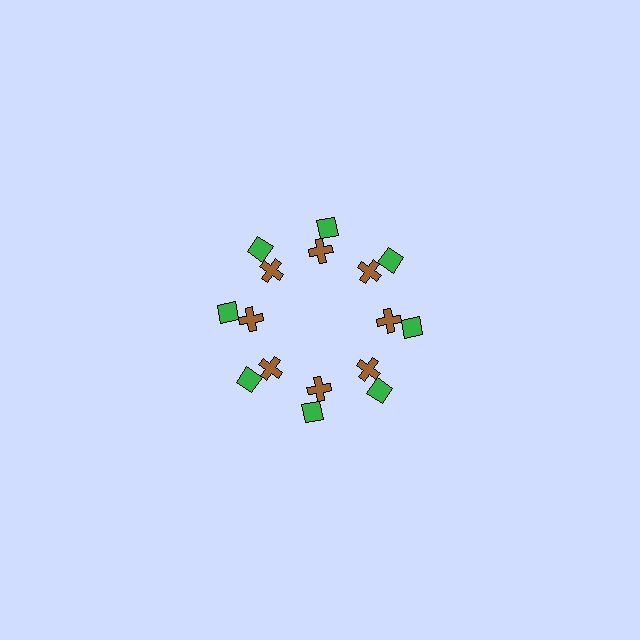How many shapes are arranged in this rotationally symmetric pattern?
There are 16 shapes, arranged in 8 groups of 2.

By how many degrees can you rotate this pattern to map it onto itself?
The pattern maps onto itself every 45 degrees of rotation.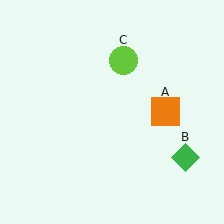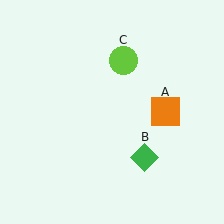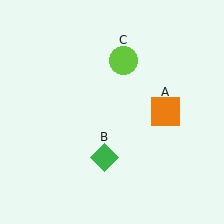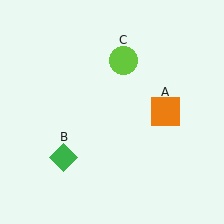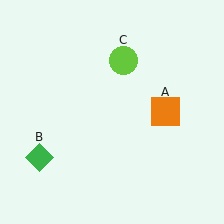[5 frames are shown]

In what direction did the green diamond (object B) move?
The green diamond (object B) moved left.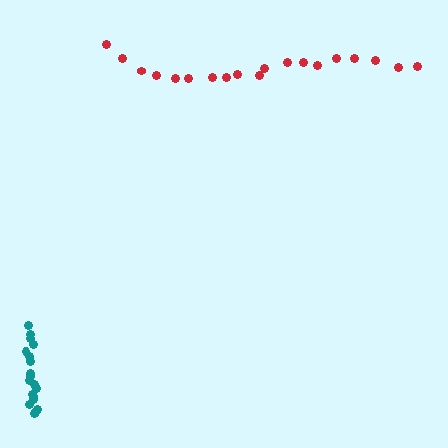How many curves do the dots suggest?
There are 2 distinct paths.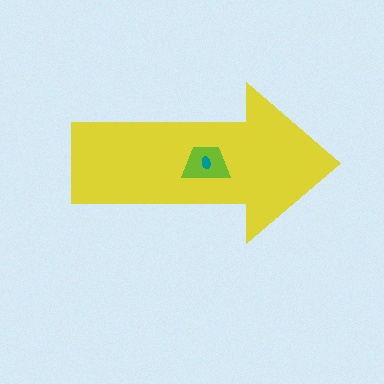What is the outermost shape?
The yellow arrow.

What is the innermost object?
The teal ellipse.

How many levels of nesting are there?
3.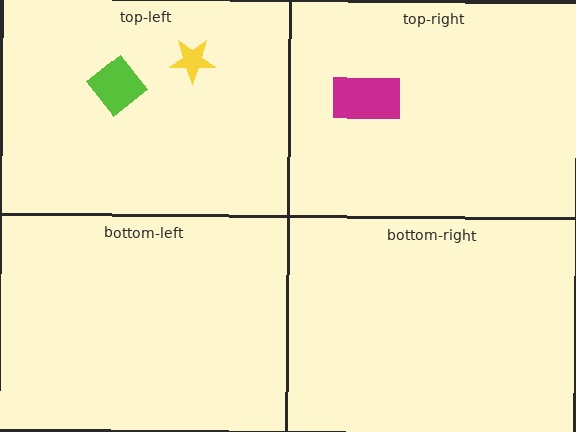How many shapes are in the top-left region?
2.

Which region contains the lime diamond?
The top-left region.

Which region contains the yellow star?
The top-left region.